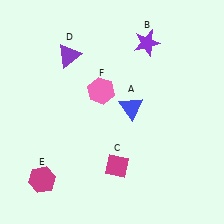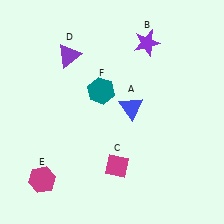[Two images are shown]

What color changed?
The hexagon (F) changed from pink in Image 1 to teal in Image 2.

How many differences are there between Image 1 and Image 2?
There is 1 difference between the two images.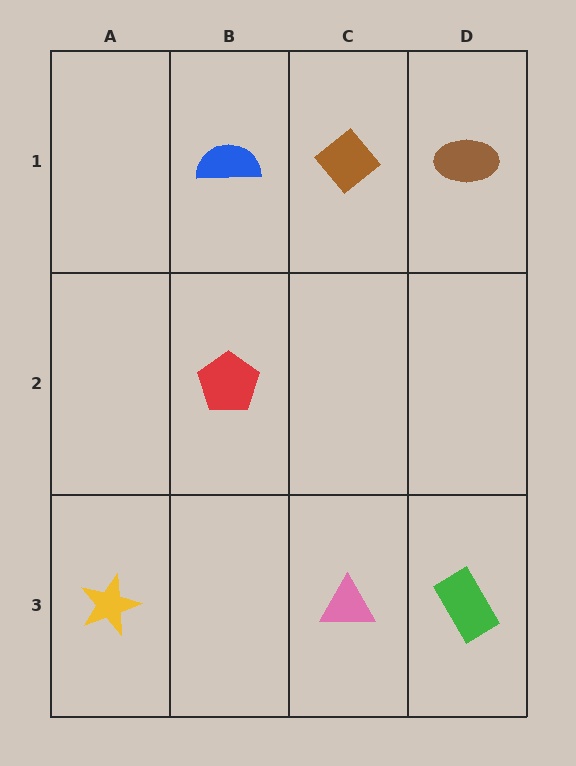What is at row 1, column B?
A blue semicircle.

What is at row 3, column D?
A green rectangle.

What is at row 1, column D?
A brown ellipse.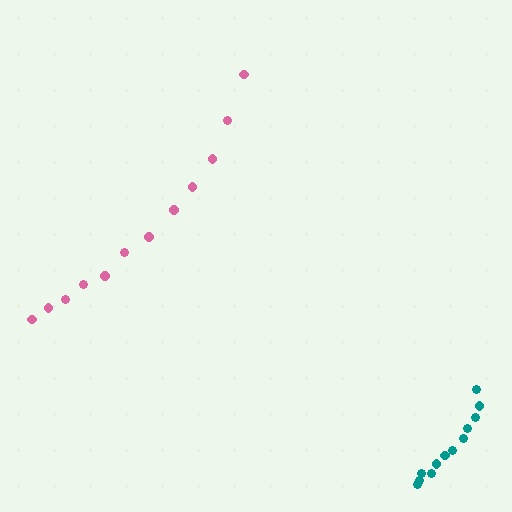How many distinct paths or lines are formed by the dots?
There are 2 distinct paths.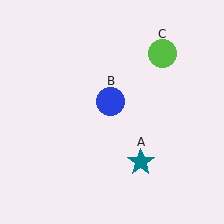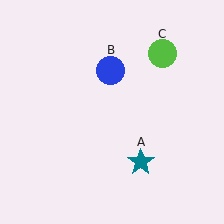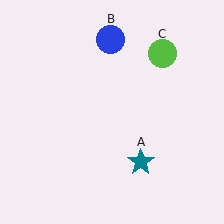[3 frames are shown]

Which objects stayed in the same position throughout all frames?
Teal star (object A) and lime circle (object C) remained stationary.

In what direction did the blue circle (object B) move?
The blue circle (object B) moved up.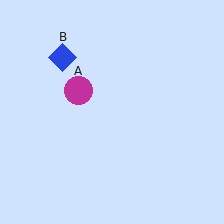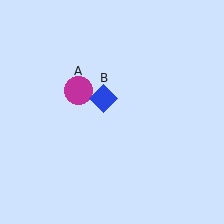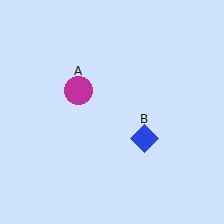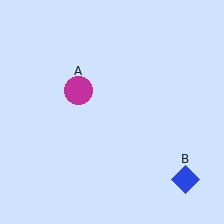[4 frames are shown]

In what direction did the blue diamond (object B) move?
The blue diamond (object B) moved down and to the right.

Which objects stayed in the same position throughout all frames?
Magenta circle (object A) remained stationary.